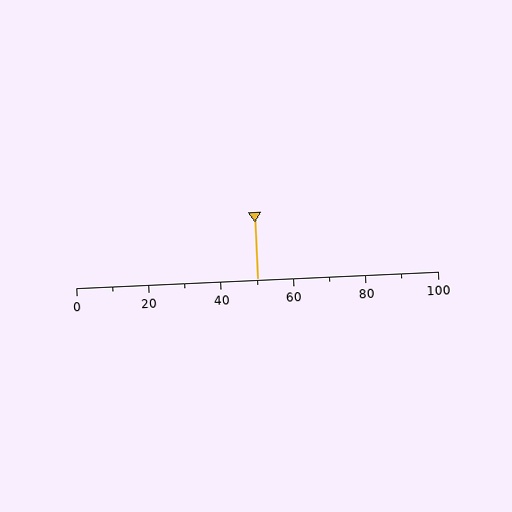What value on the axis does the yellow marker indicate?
The marker indicates approximately 50.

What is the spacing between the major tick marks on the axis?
The major ticks are spaced 20 apart.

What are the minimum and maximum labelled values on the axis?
The axis runs from 0 to 100.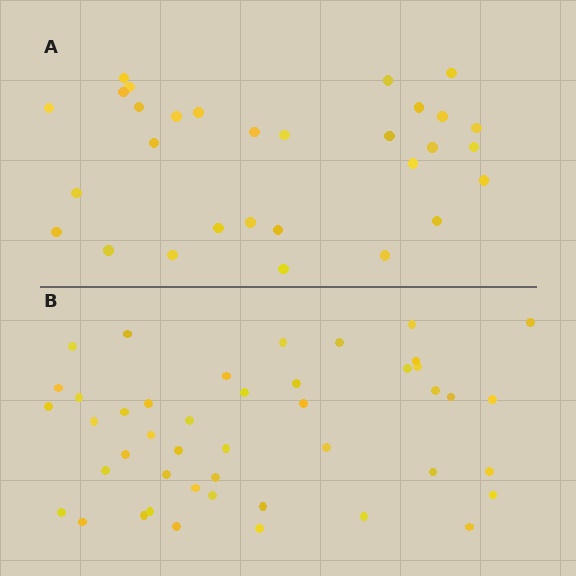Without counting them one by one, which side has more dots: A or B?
Region B (the bottom region) has more dots.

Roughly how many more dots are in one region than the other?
Region B has approximately 15 more dots than region A.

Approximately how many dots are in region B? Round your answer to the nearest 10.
About 40 dots. (The exact count is 45, which rounds to 40.)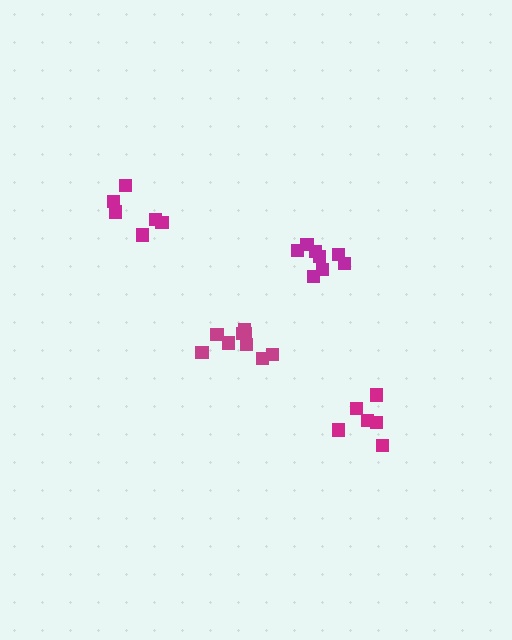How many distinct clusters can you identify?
There are 4 distinct clusters.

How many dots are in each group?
Group 1: 9 dots, Group 2: 6 dots, Group 3: 8 dots, Group 4: 6 dots (29 total).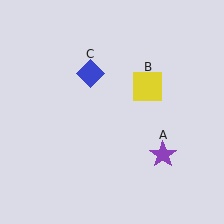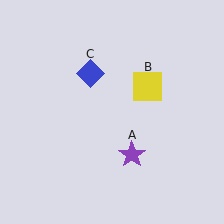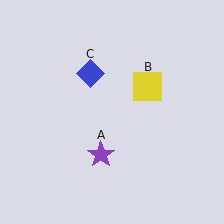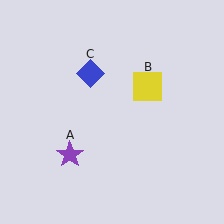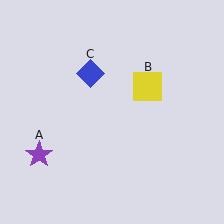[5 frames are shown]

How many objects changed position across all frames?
1 object changed position: purple star (object A).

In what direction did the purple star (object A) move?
The purple star (object A) moved left.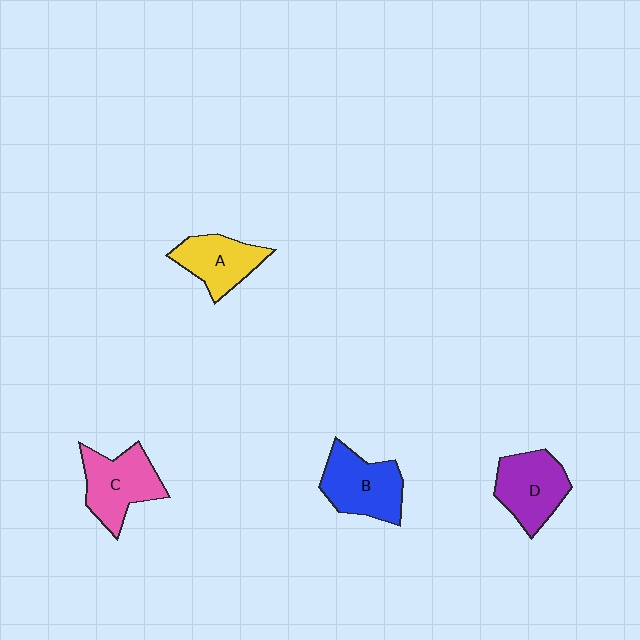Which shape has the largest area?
Shape B (blue).